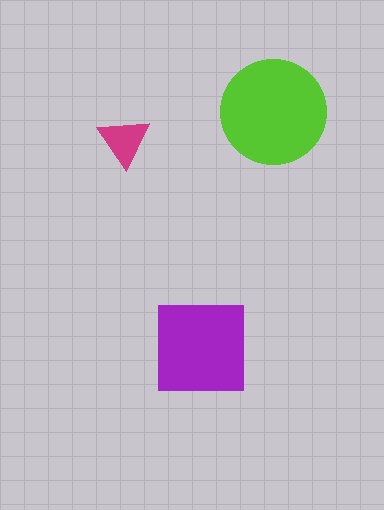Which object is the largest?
The lime circle.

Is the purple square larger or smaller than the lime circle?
Smaller.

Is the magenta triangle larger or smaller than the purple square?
Smaller.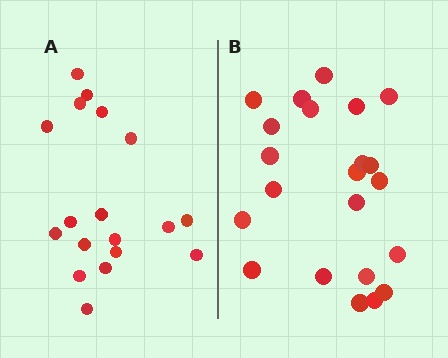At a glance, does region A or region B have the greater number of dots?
Region B (the right region) has more dots.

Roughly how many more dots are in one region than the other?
Region B has about 4 more dots than region A.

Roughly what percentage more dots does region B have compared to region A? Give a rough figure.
About 20% more.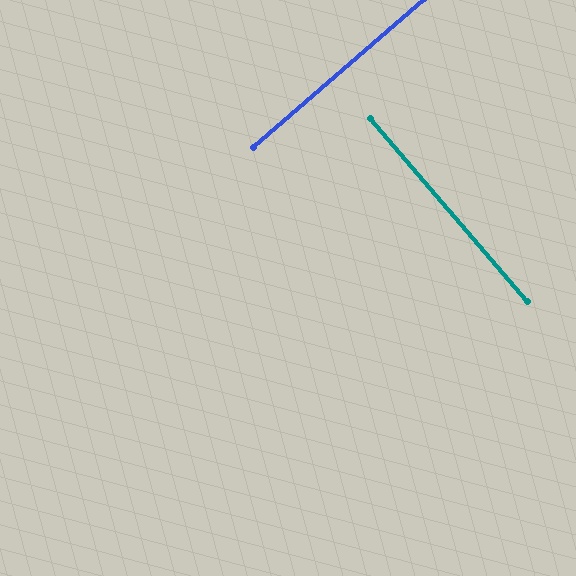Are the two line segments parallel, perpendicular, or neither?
Perpendicular — they meet at approximately 89°.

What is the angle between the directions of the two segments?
Approximately 89 degrees.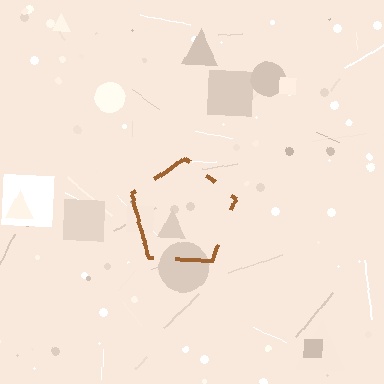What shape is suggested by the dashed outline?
The dashed outline suggests a pentagon.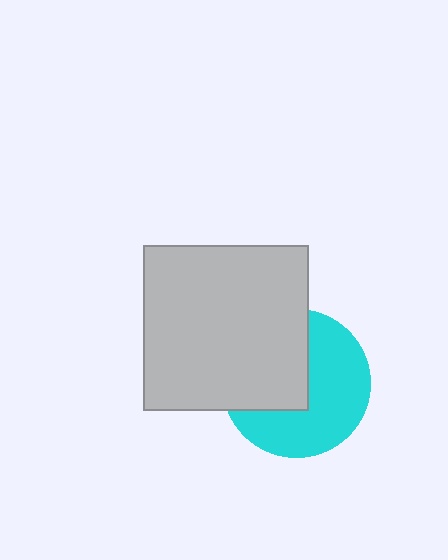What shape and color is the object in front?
The object in front is a light gray square.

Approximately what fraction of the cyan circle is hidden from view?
Roughly 44% of the cyan circle is hidden behind the light gray square.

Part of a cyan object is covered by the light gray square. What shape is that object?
It is a circle.